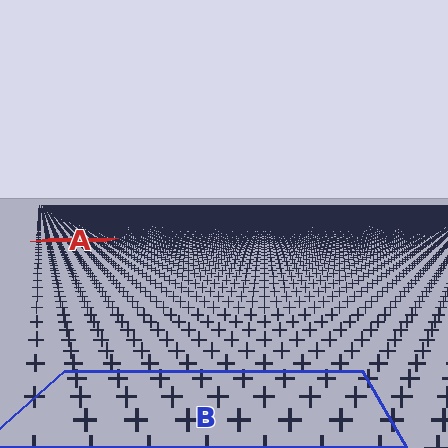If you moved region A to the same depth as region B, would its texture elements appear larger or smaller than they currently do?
They would appear larger. At a closer depth, the same texture elements are projected at a bigger on-screen size.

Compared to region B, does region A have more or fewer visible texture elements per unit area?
Region A has more texture elements per unit area — they are packed more densely because it is farther away.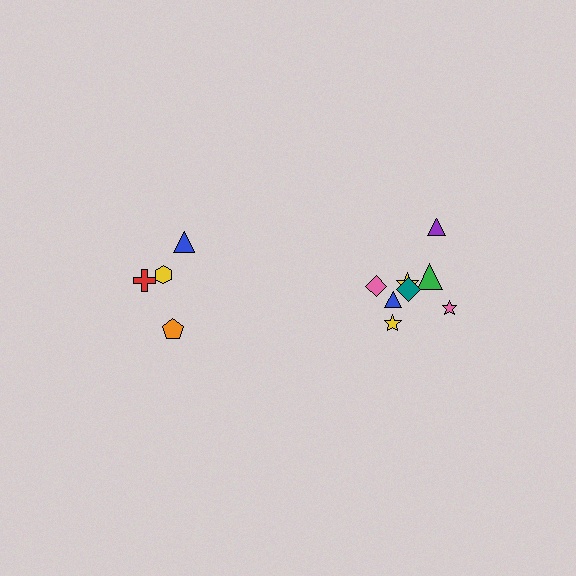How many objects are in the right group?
There are 8 objects.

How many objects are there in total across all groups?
There are 12 objects.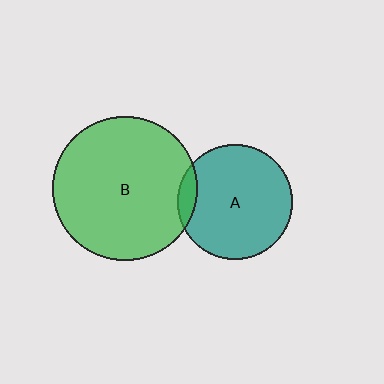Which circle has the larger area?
Circle B (green).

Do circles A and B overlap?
Yes.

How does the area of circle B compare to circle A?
Approximately 1.6 times.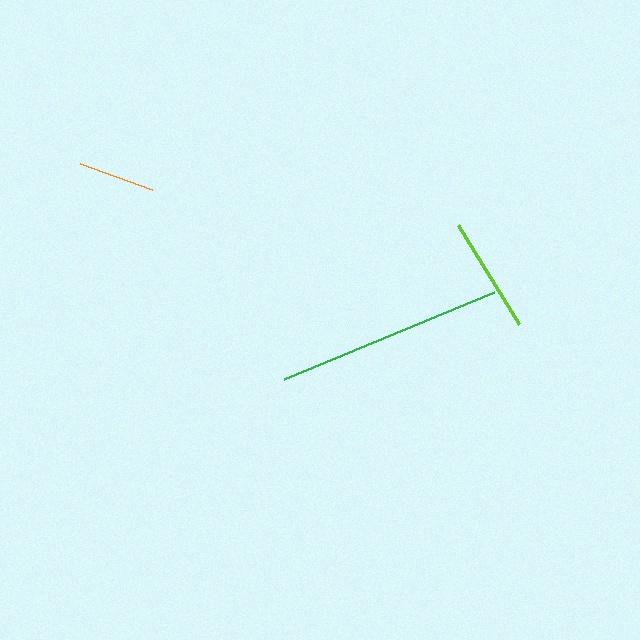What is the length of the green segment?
The green segment is approximately 228 pixels long.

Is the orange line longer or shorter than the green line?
The green line is longer than the orange line.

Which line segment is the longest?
The green line is the longest at approximately 228 pixels.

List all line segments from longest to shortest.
From longest to shortest: green, lime, orange.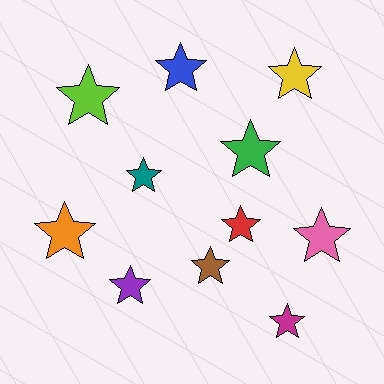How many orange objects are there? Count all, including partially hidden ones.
There is 1 orange object.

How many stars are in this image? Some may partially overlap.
There are 11 stars.